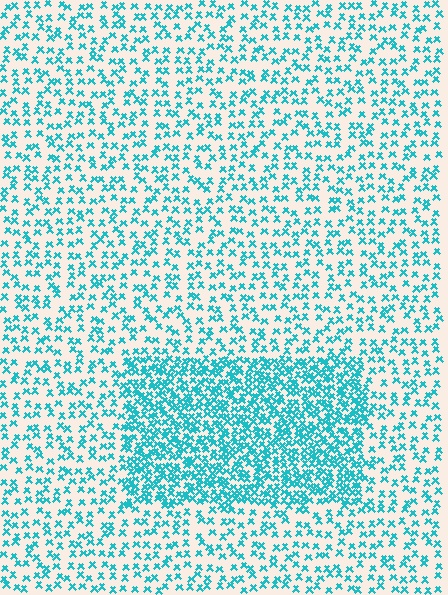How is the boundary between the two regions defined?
The boundary is defined by a change in element density (approximately 2.4x ratio). All elements are the same color, size, and shape.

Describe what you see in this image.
The image contains small cyan elements arranged at two different densities. A rectangle-shaped region is visible where the elements are more densely packed than the surrounding area.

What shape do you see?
I see a rectangle.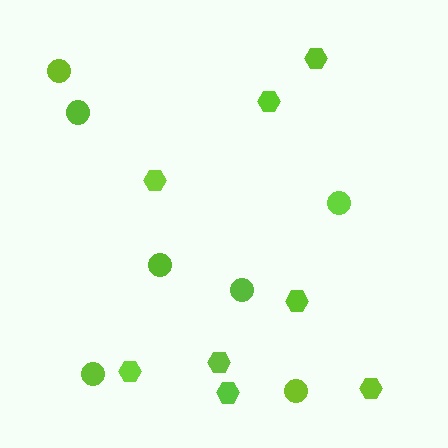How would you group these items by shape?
There are 2 groups: one group of hexagons (8) and one group of circles (7).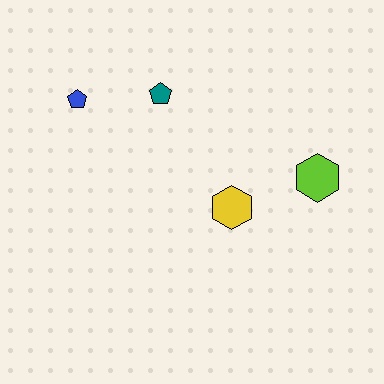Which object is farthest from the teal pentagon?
The lime hexagon is farthest from the teal pentagon.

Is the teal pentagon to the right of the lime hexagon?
No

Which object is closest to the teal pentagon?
The blue pentagon is closest to the teal pentagon.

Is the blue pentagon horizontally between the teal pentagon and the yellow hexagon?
No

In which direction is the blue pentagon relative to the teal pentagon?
The blue pentagon is to the left of the teal pentagon.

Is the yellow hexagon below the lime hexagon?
Yes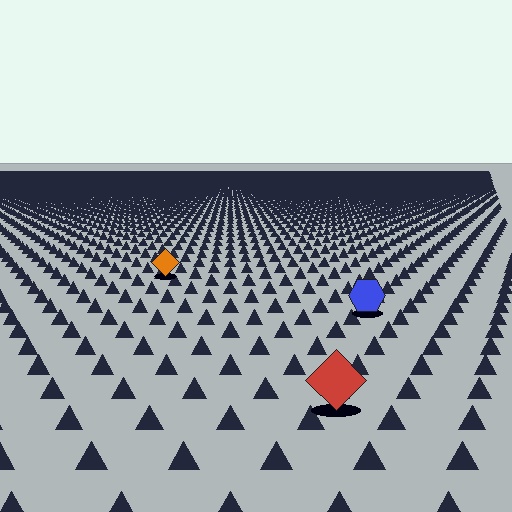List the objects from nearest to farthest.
From nearest to farthest: the red diamond, the blue hexagon, the orange diamond.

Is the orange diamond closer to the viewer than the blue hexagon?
No. The blue hexagon is closer — you can tell from the texture gradient: the ground texture is coarser near it.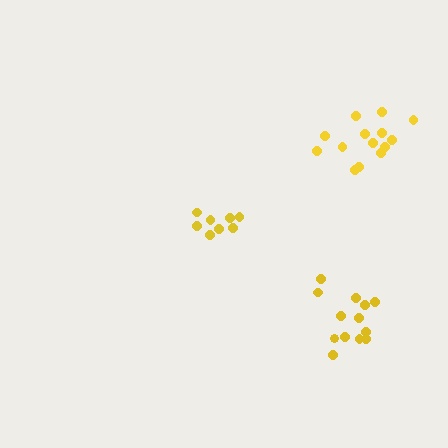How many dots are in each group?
Group 1: 9 dots, Group 2: 13 dots, Group 3: 14 dots (36 total).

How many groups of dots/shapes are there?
There are 3 groups.